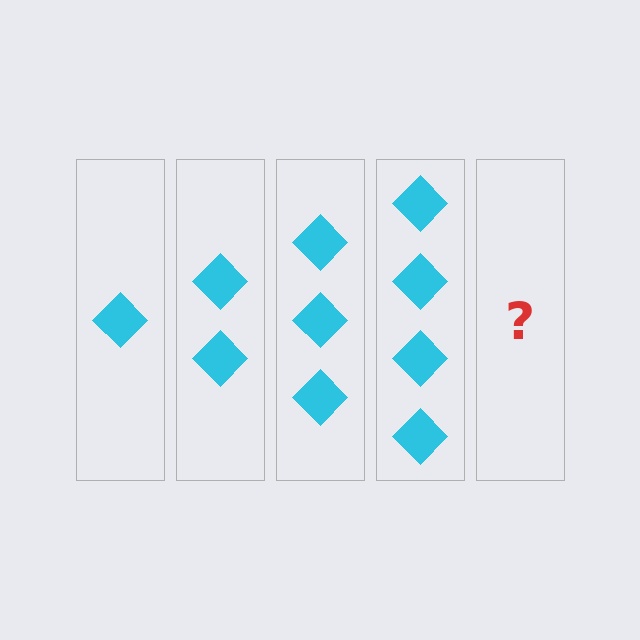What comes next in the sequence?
The next element should be 5 diamonds.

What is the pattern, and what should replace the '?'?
The pattern is that each step adds one more diamond. The '?' should be 5 diamonds.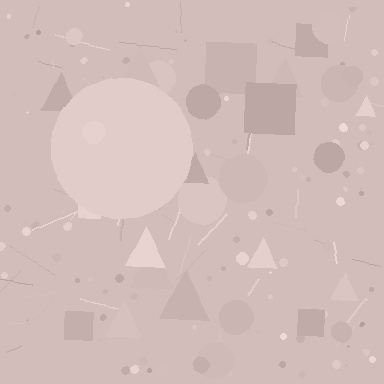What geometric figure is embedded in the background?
A circle is embedded in the background.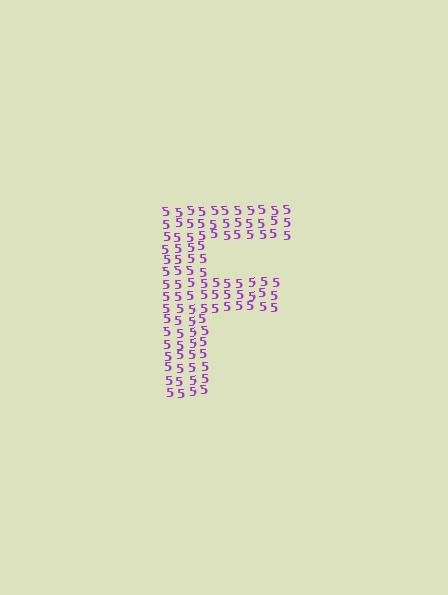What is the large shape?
The large shape is the letter F.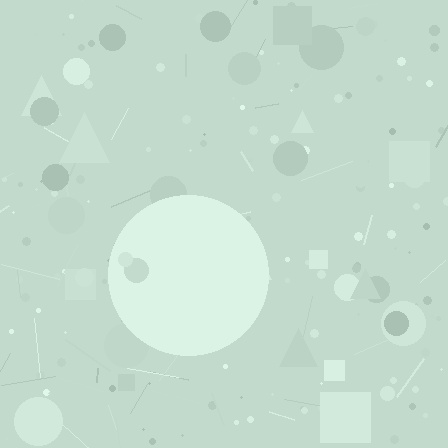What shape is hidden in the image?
A circle is hidden in the image.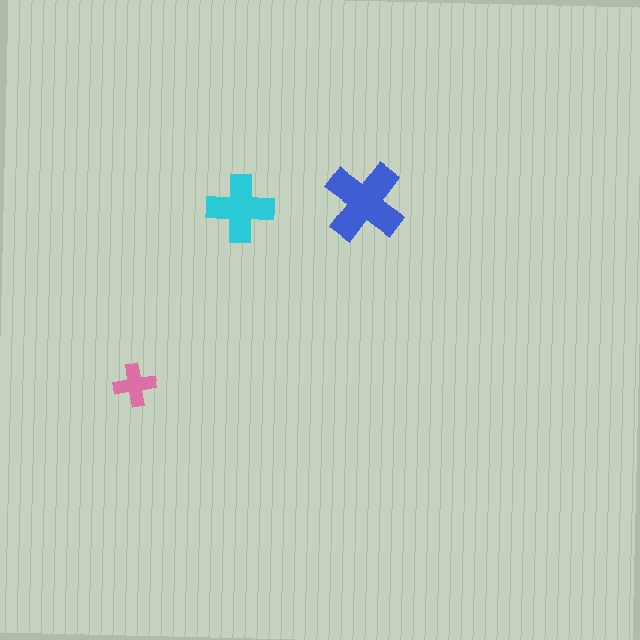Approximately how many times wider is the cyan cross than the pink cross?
About 1.5 times wider.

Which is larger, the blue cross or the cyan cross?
The blue one.